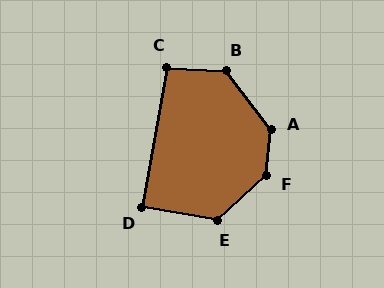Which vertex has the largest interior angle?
F, at approximately 139 degrees.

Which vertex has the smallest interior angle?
D, at approximately 90 degrees.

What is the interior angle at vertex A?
Approximately 136 degrees (obtuse).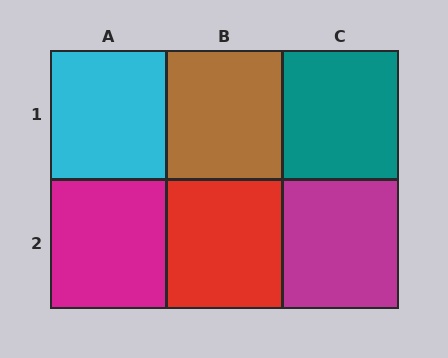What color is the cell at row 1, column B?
Brown.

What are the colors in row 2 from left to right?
Magenta, red, magenta.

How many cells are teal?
1 cell is teal.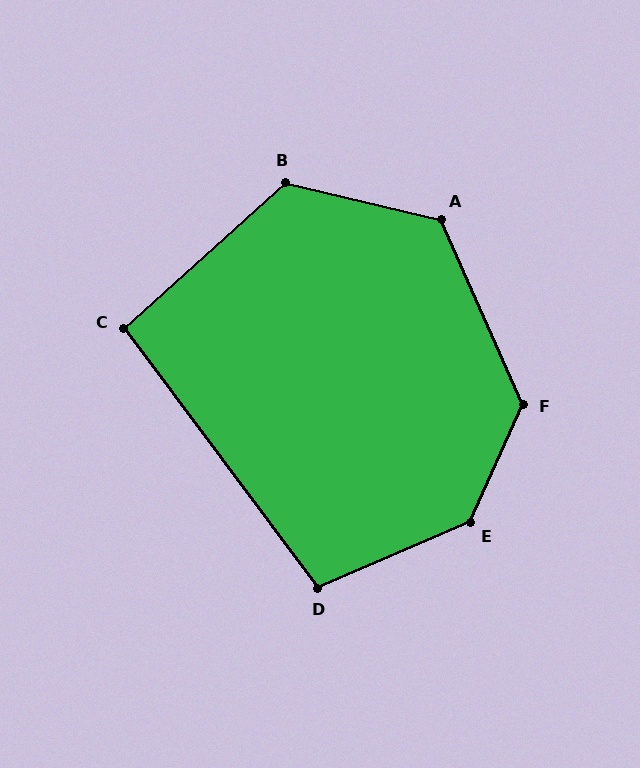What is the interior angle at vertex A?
Approximately 127 degrees (obtuse).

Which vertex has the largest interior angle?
E, at approximately 138 degrees.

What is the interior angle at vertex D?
Approximately 103 degrees (obtuse).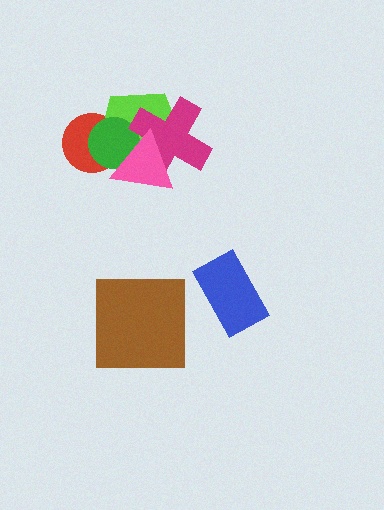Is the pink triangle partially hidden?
No, no other shape covers it.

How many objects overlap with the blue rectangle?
0 objects overlap with the blue rectangle.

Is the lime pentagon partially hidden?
Yes, it is partially covered by another shape.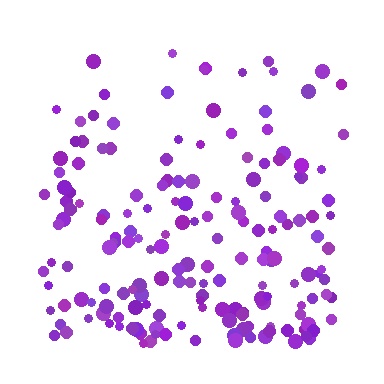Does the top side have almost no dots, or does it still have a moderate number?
Still a moderate number, just noticeably fewer than the bottom.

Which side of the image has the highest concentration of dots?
The bottom.